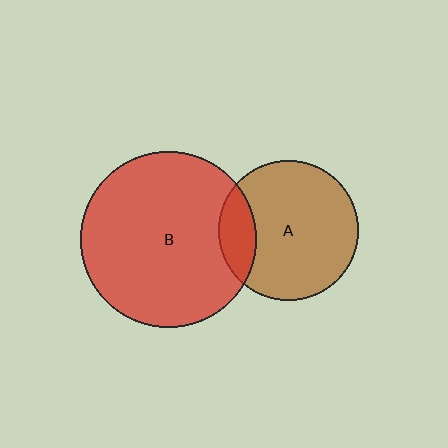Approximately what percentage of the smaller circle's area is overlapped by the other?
Approximately 15%.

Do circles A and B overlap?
Yes.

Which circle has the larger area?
Circle B (red).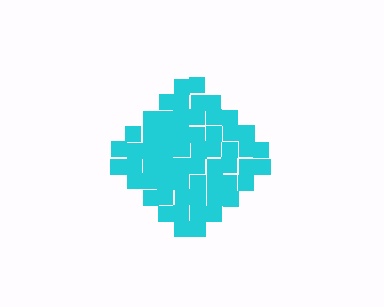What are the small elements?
The small elements are squares.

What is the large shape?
The large shape is a diamond.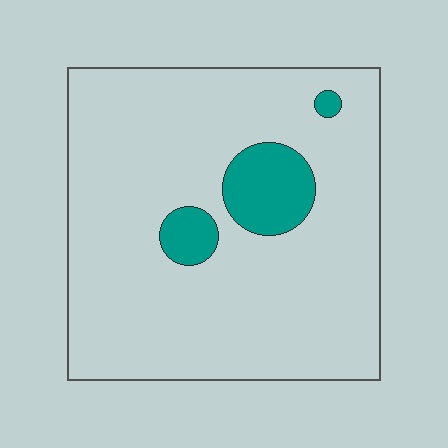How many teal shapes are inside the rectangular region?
3.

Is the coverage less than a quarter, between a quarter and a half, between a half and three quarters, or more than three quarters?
Less than a quarter.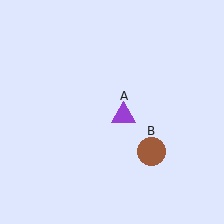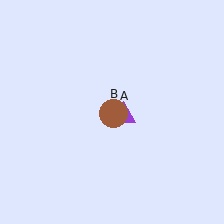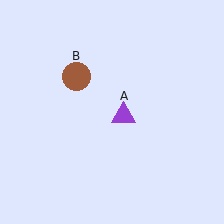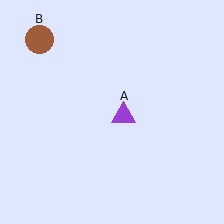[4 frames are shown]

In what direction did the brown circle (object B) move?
The brown circle (object B) moved up and to the left.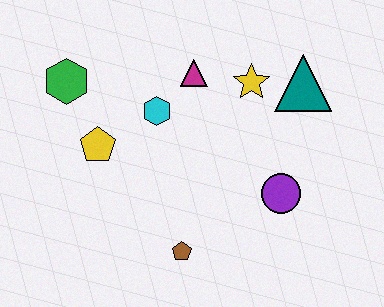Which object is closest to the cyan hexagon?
The magenta triangle is closest to the cyan hexagon.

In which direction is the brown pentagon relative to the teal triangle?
The brown pentagon is below the teal triangle.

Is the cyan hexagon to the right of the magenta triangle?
No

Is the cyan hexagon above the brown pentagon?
Yes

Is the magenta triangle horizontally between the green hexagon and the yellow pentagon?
No